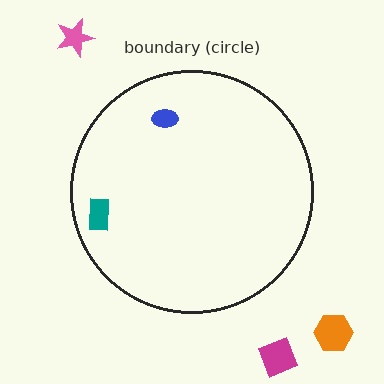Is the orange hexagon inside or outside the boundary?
Outside.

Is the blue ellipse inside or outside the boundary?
Inside.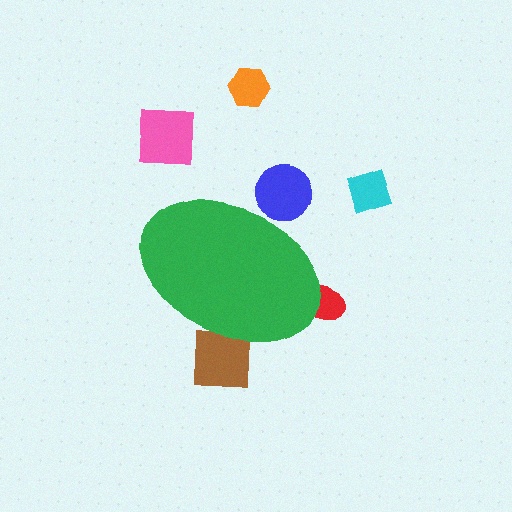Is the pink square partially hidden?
No, the pink square is fully visible.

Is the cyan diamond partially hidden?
No, the cyan diamond is fully visible.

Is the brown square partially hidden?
Yes, the brown square is partially hidden behind the green ellipse.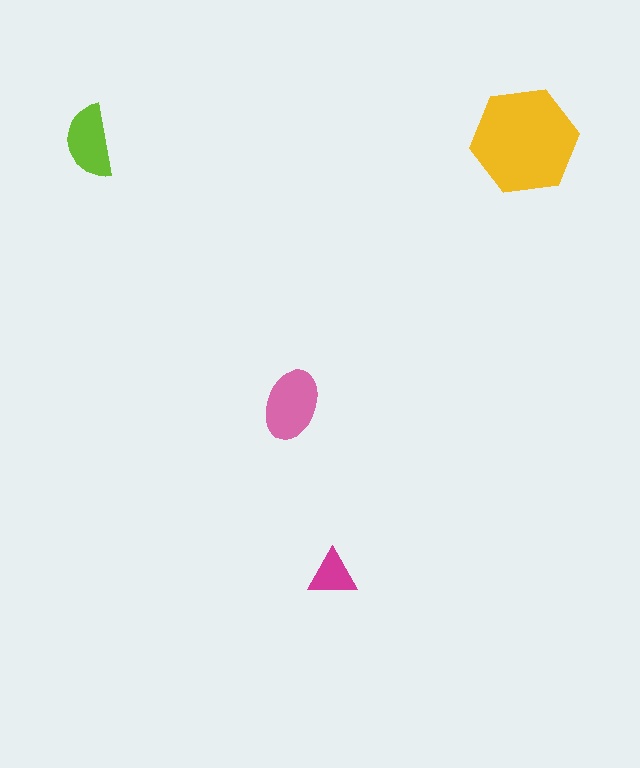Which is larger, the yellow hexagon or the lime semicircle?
The yellow hexagon.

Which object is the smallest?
The magenta triangle.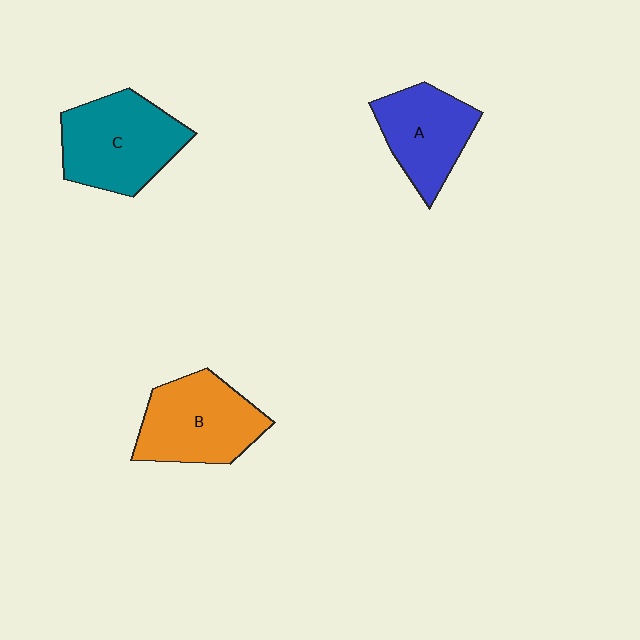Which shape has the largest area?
Shape C (teal).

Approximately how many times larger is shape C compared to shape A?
Approximately 1.3 times.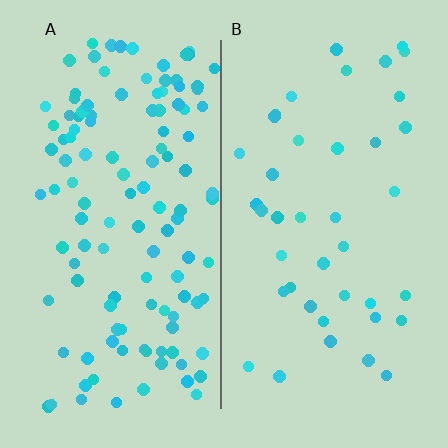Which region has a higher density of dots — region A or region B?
A (the left).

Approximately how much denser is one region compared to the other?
Approximately 3.0× — region A over region B.